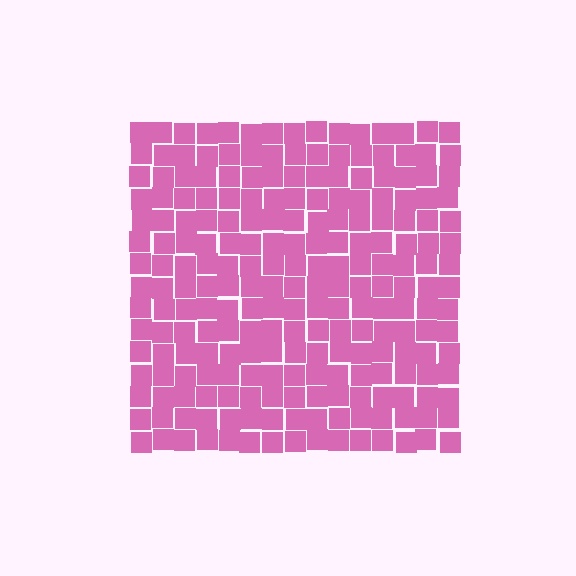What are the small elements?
The small elements are squares.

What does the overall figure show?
The overall figure shows a square.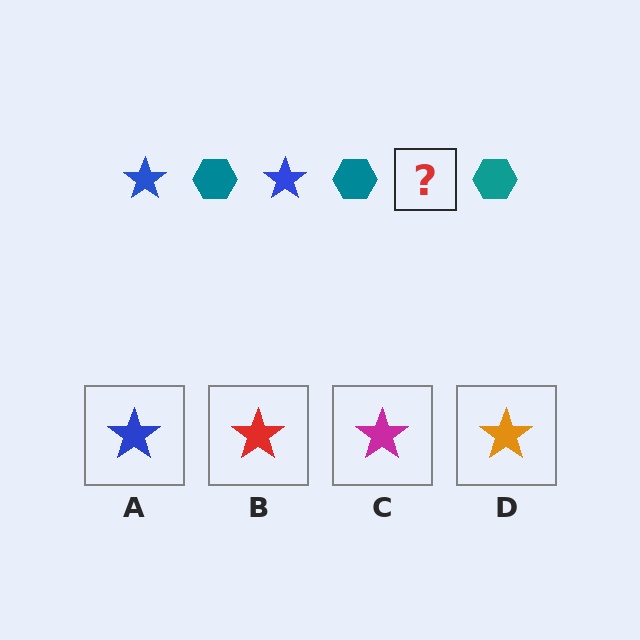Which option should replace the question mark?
Option A.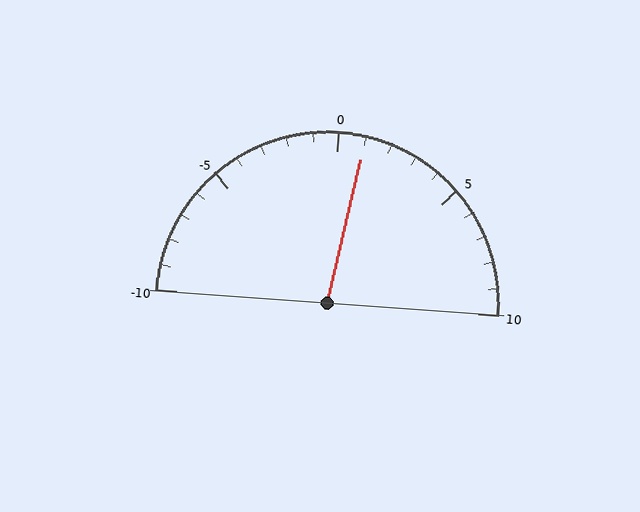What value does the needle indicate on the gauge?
The needle indicates approximately 1.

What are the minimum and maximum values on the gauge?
The gauge ranges from -10 to 10.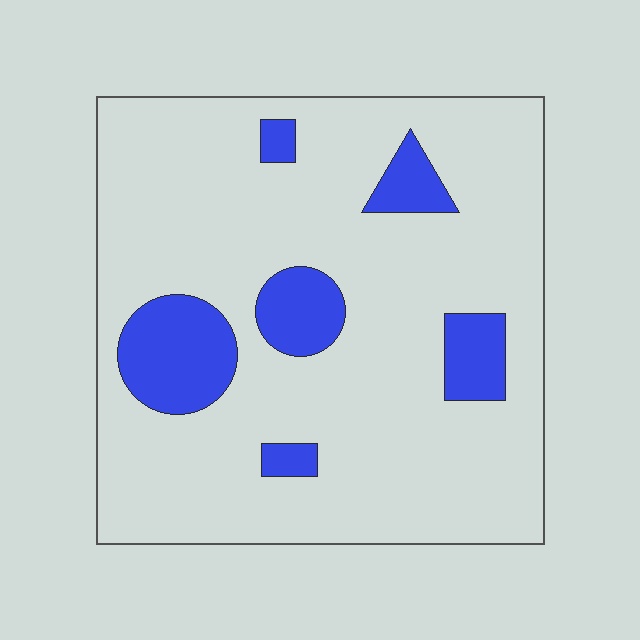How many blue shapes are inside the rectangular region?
6.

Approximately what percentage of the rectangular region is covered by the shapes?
Approximately 15%.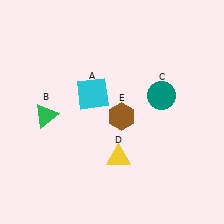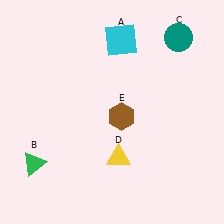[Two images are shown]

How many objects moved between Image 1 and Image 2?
3 objects moved between the two images.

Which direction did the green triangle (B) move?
The green triangle (B) moved down.